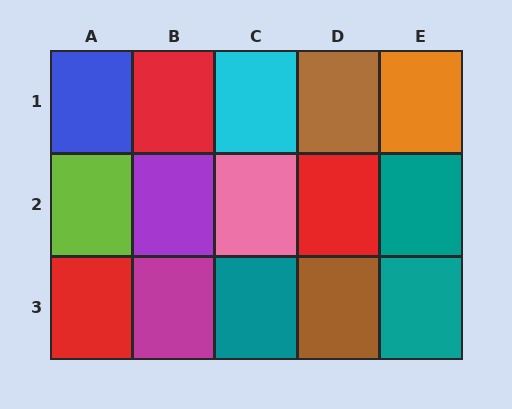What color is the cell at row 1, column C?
Cyan.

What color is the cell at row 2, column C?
Pink.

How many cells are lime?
1 cell is lime.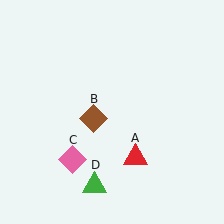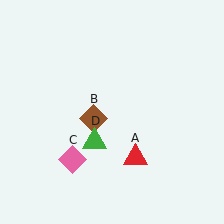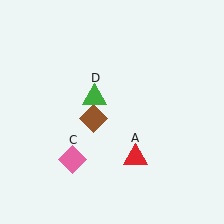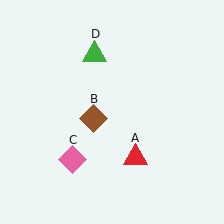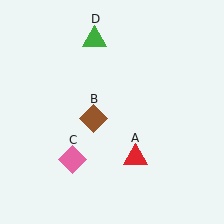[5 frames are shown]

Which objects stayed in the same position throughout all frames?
Red triangle (object A) and brown diamond (object B) and pink diamond (object C) remained stationary.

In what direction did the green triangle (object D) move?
The green triangle (object D) moved up.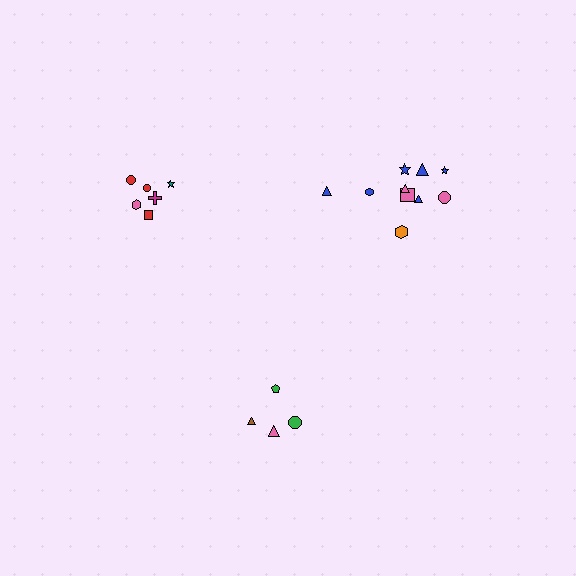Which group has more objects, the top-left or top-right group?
The top-right group.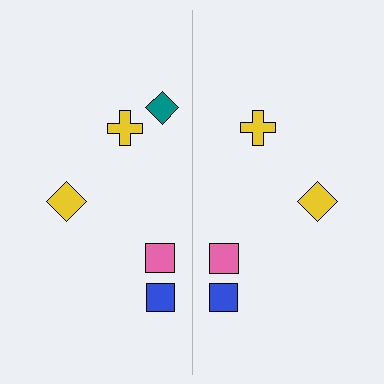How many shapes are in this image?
There are 9 shapes in this image.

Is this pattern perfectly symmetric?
No, the pattern is not perfectly symmetric. A teal diamond is missing from the right side.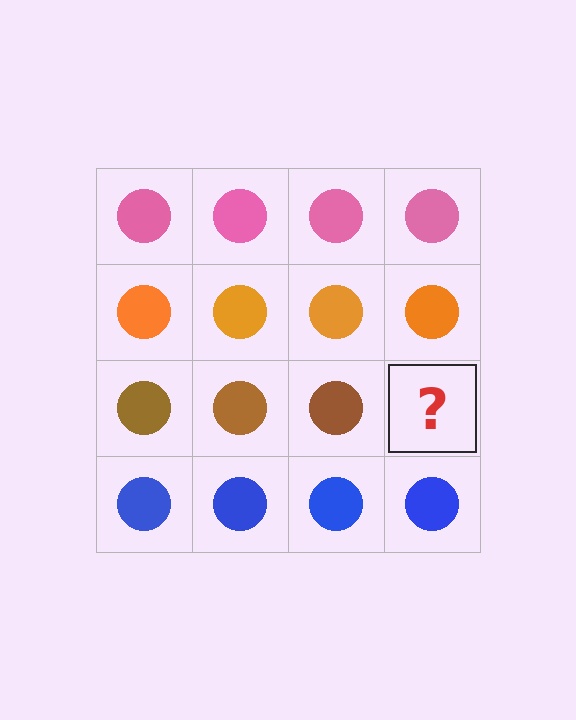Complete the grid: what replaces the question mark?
The question mark should be replaced with a brown circle.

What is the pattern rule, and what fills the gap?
The rule is that each row has a consistent color. The gap should be filled with a brown circle.